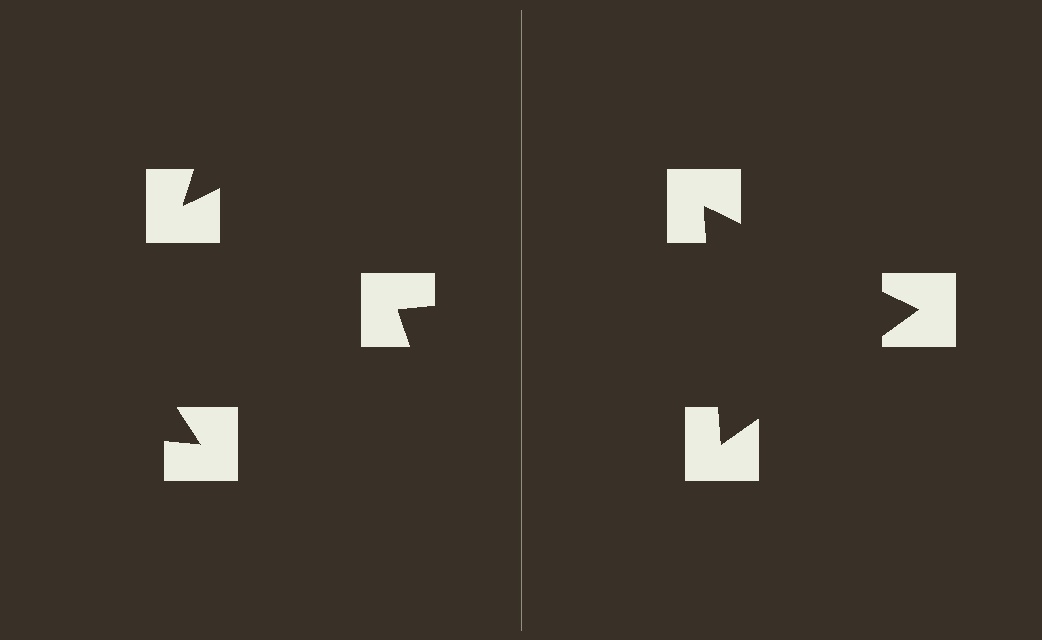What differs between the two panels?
The notched squares are positioned identically on both sides; only the wedge orientations differ. On the right they align to a triangle; on the left they are misaligned.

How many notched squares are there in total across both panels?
6 — 3 on each side.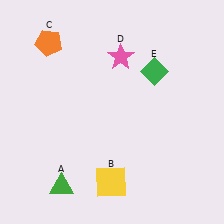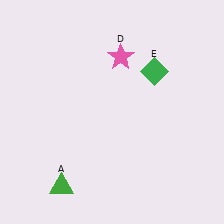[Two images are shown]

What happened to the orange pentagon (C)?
The orange pentagon (C) was removed in Image 2. It was in the top-left area of Image 1.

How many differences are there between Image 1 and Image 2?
There are 2 differences between the two images.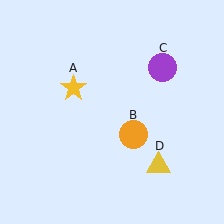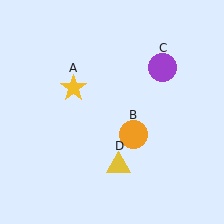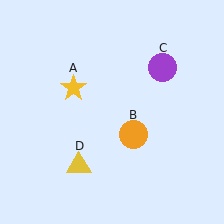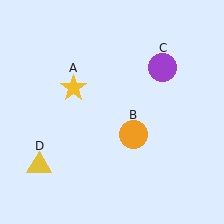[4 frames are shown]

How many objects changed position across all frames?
1 object changed position: yellow triangle (object D).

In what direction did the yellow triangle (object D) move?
The yellow triangle (object D) moved left.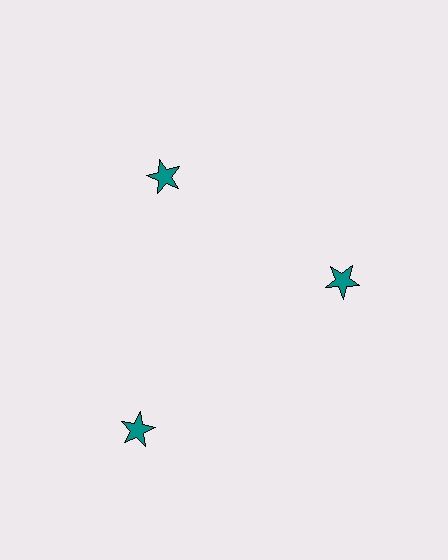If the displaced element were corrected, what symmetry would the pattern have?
It would have 3-fold rotational symmetry — the pattern would map onto itself every 120 degrees.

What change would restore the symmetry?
The symmetry would be restored by moving it inward, back onto the ring so that all 3 stars sit at equal angles and equal distance from the center.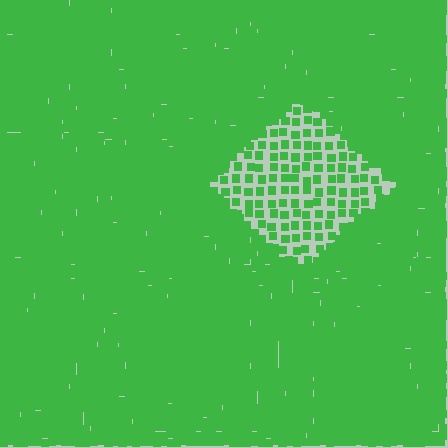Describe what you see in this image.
The image contains small green elements arranged at two different densities. A diamond-shaped region is visible where the elements are less densely packed than the surrounding area.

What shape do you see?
I see a diamond.